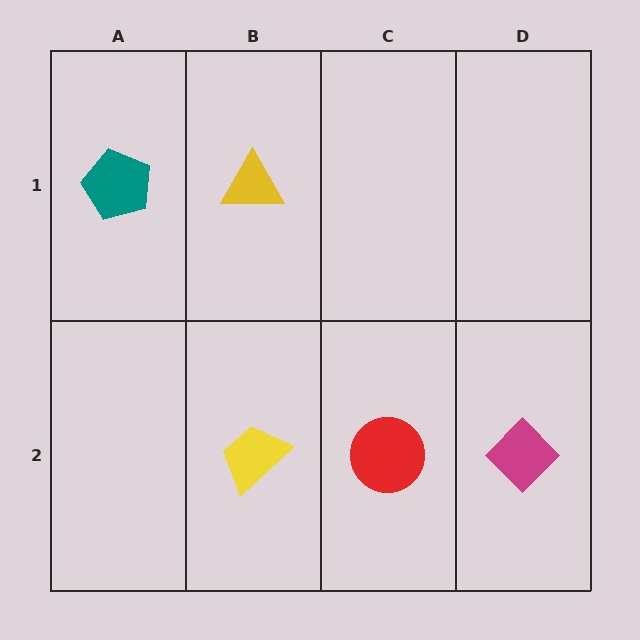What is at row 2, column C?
A red circle.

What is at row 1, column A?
A teal pentagon.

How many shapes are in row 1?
2 shapes.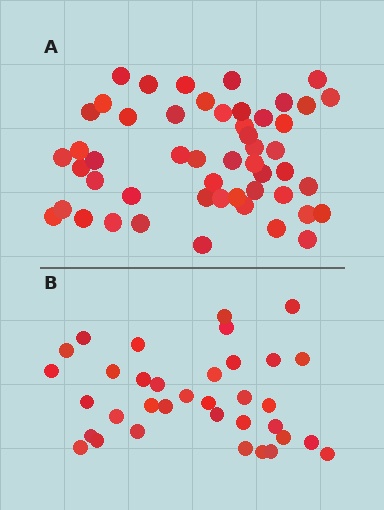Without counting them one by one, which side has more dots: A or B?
Region A (the top region) has more dots.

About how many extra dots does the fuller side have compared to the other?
Region A has approximately 15 more dots than region B.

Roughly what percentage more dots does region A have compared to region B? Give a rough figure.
About 45% more.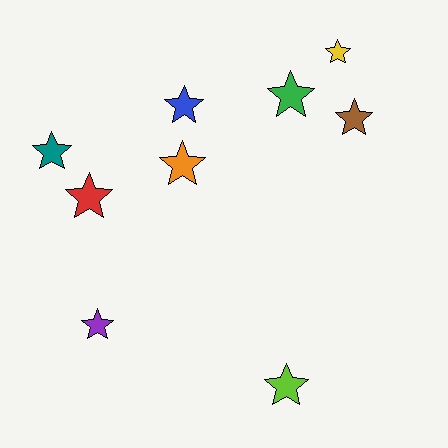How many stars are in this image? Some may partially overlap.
There are 9 stars.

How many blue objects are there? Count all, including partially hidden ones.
There is 1 blue object.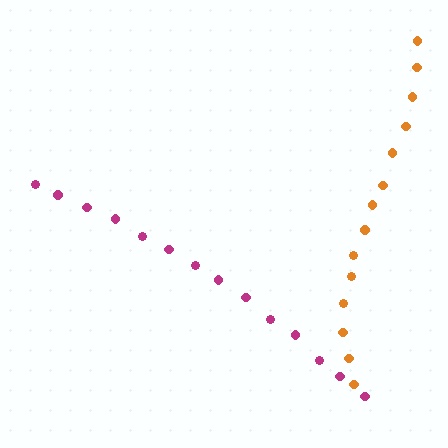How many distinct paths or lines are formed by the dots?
There are 2 distinct paths.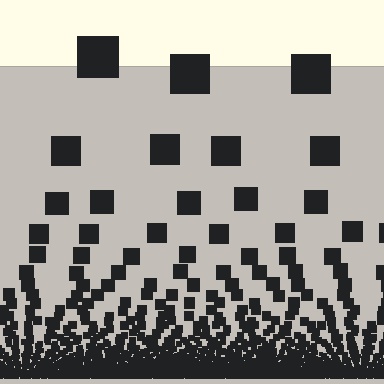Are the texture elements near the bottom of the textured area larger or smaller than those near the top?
Smaller. The gradient is inverted — elements near the bottom are smaller and denser.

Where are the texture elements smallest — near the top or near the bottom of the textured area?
Near the bottom.